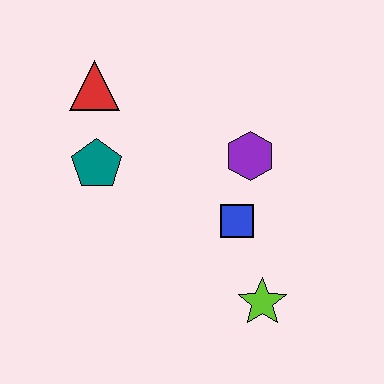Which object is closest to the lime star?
The blue square is closest to the lime star.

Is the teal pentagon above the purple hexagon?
No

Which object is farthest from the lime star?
The red triangle is farthest from the lime star.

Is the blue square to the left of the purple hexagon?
Yes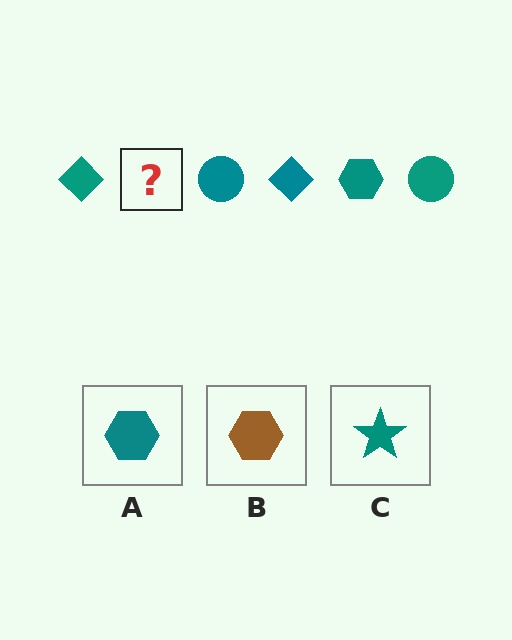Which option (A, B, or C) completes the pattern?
A.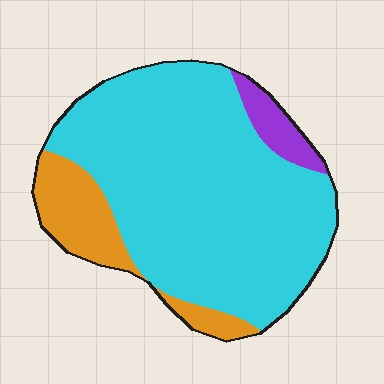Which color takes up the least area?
Purple, at roughly 5%.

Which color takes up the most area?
Cyan, at roughly 80%.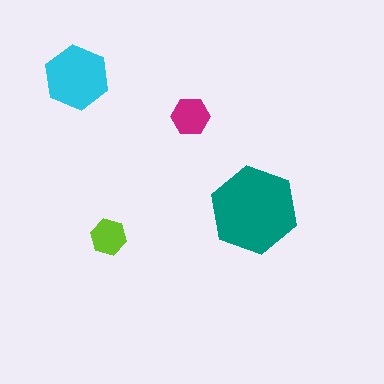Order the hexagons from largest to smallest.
the teal one, the cyan one, the magenta one, the lime one.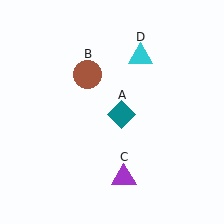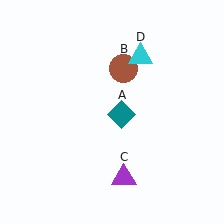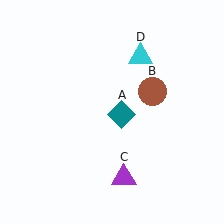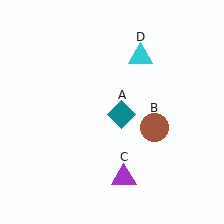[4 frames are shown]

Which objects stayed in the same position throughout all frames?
Teal diamond (object A) and purple triangle (object C) and cyan triangle (object D) remained stationary.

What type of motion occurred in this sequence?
The brown circle (object B) rotated clockwise around the center of the scene.